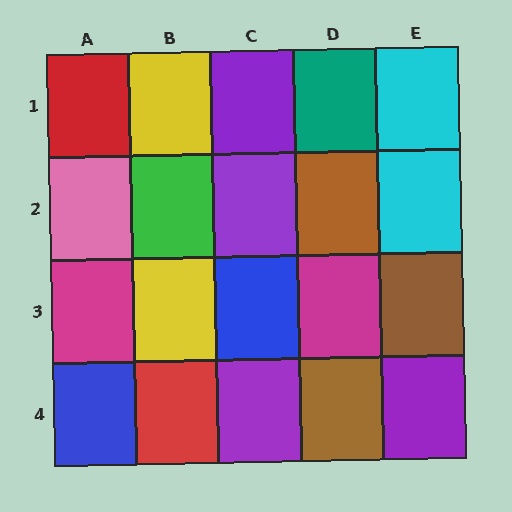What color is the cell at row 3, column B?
Yellow.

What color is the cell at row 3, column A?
Magenta.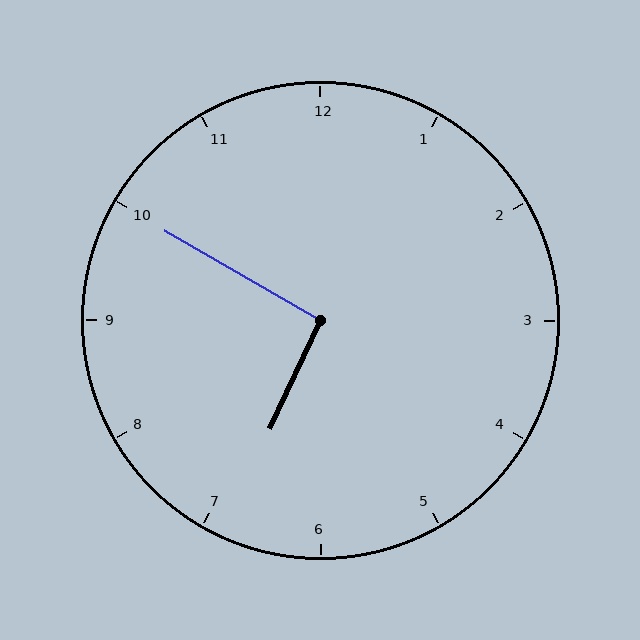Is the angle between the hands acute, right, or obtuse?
It is right.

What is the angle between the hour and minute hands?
Approximately 95 degrees.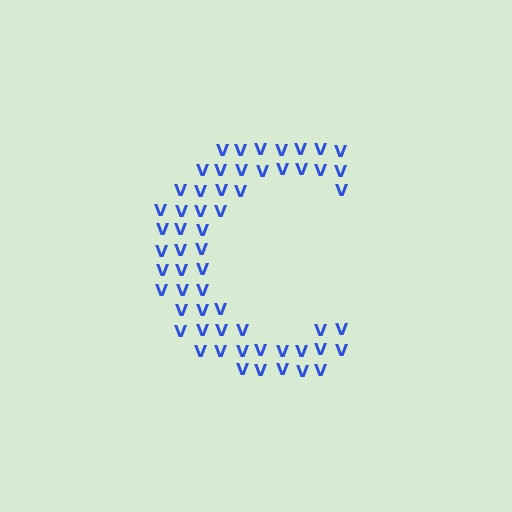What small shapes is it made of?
It is made of small letter V's.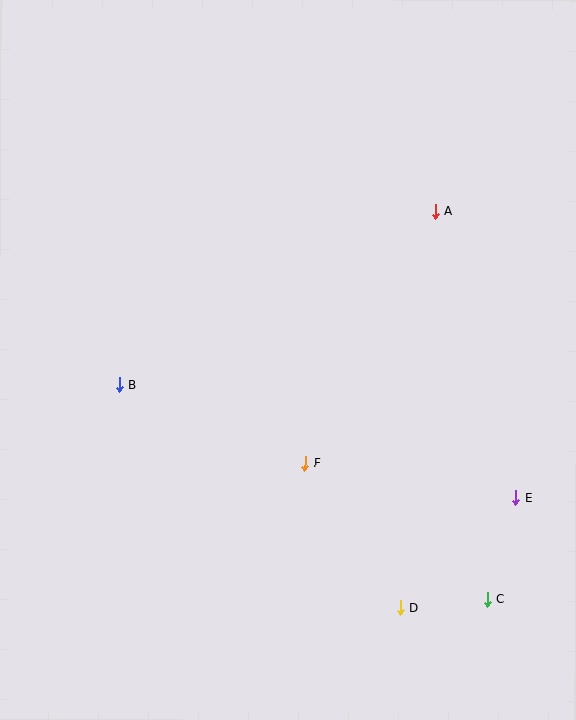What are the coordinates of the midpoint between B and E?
The midpoint between B and E is at (318, 441).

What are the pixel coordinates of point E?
Point E is at (516, 498).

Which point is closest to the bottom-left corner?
Point B is closest to the bottom-left corner.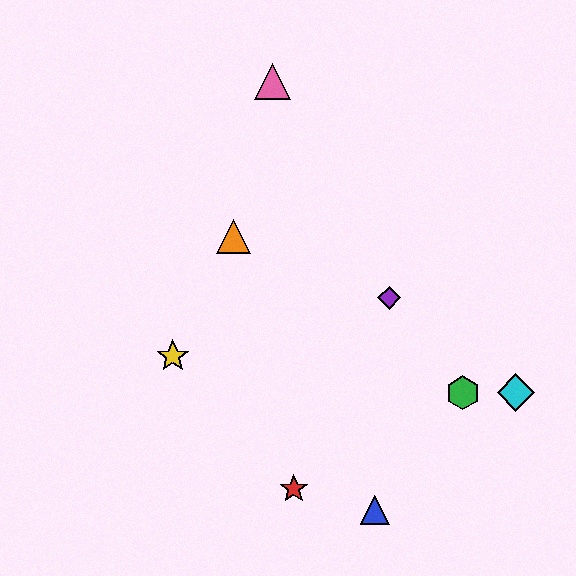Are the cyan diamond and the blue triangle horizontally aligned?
No, the cyan diamond is at y≈393 and the blue triangle is at y≈510.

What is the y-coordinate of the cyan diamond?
The cyan diamond is at y≈393.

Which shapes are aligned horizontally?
The green hexagon, the cyan diamond are aligned horizontally.